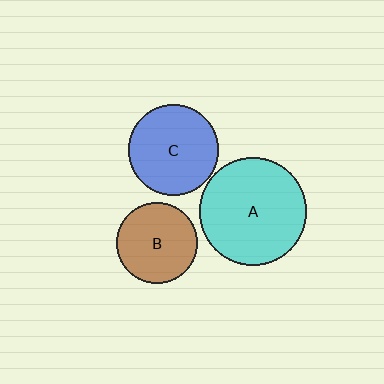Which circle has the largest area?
Circle A (cyan).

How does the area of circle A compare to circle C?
Approximately 1.4 times.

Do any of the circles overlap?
No, none of the circles overlap.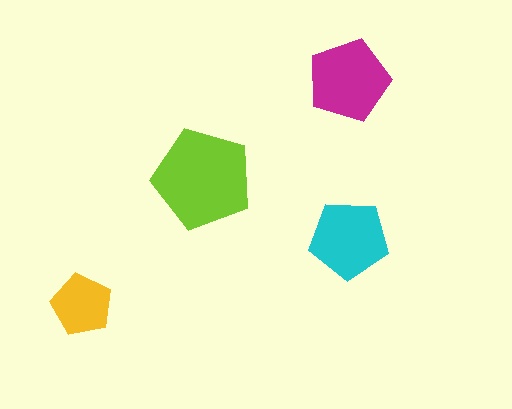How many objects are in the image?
There are 4 objects in the image.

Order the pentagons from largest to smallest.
the lime one, the magenta one, the cyan one, the yellow one.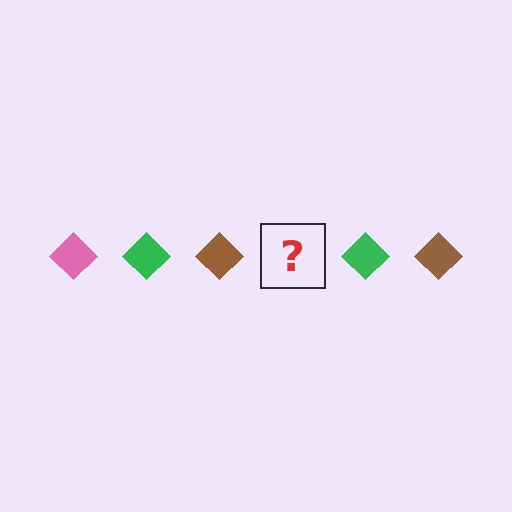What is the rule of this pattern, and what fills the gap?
The rule is that the pattern cycles through pink, green, brown diamonds. The gap should be filled with a pink diamond.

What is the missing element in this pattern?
The missing element is a pink diamond.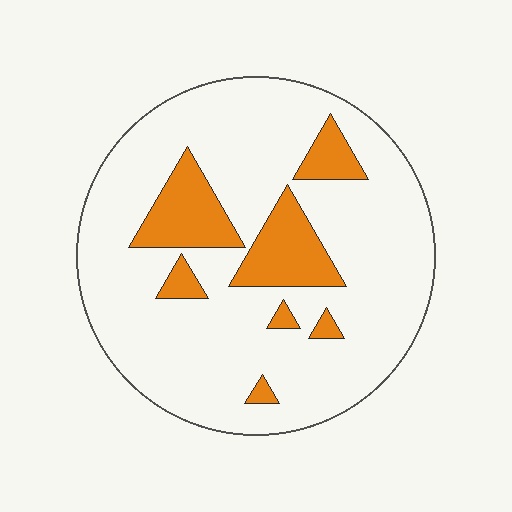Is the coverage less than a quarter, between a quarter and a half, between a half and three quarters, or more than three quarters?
Less than a quarter.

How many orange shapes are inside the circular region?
7.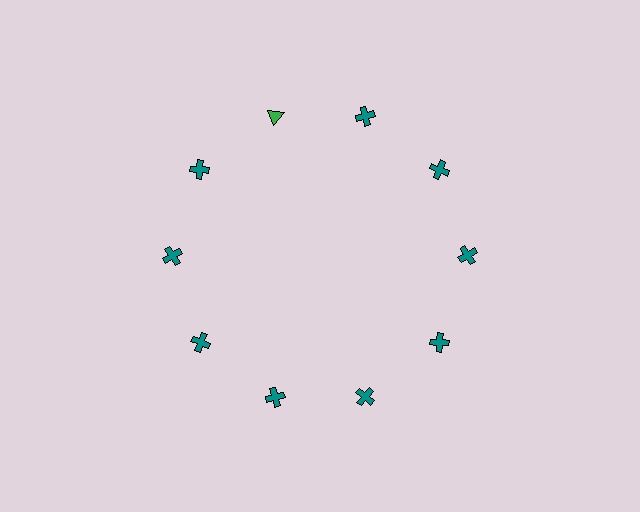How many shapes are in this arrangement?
There are 10 shapes arranged in a ring pattern.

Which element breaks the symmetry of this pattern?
The green triangle at roughly the 11 o'clock position breaks the symmetry. All other shapes are teal crosses.